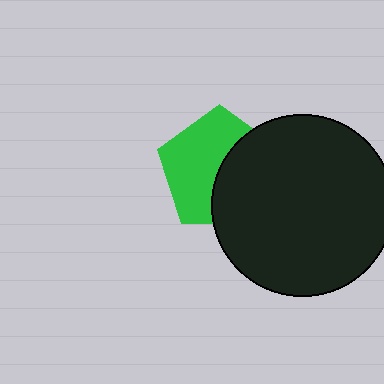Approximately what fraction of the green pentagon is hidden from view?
Roughly 45% of the green pentagon is hidden behind the black circle.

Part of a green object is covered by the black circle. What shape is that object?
It is a pentagon.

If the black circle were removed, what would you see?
You would see the complete green pentagon.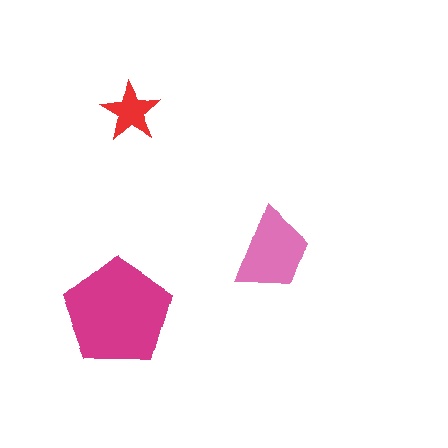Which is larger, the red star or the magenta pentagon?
The magenta pentagon.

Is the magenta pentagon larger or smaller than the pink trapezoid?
Larger.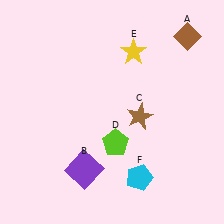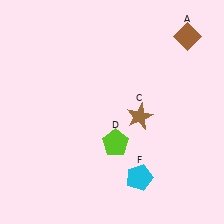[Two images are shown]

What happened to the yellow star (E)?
The yellow star (E) was removed in Image 2. It was in the top-right area of Image 1.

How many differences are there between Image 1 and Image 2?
There are 2 differences between the two images.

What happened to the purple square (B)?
The purple square (B) was removed in Image 2. It was in the bottom-left area of Image 1.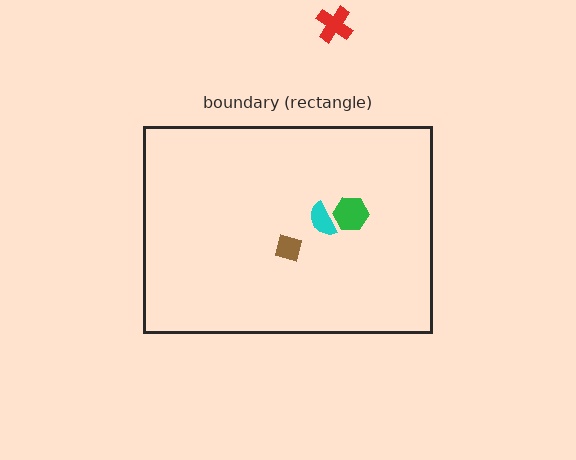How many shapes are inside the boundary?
3 inside, 1 outside.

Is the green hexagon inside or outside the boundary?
Inside.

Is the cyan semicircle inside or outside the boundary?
Inside.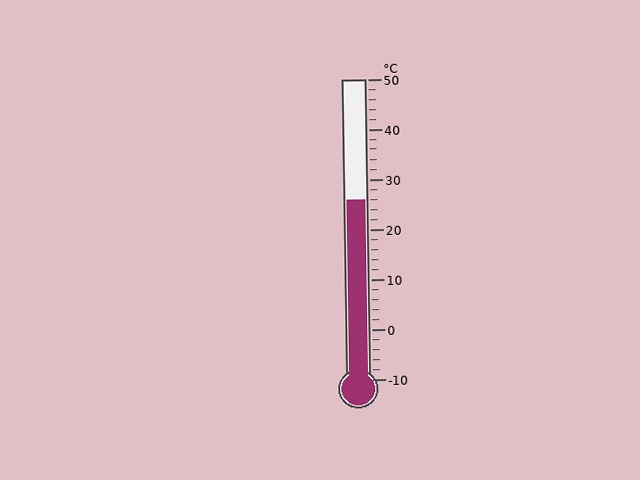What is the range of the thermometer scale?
The thermometer scale ranges from -10°C to 50°C.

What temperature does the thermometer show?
The thermometer shows approximately 26°C.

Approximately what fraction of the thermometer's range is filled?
The thermometer is filled to approximately 60% of its range.